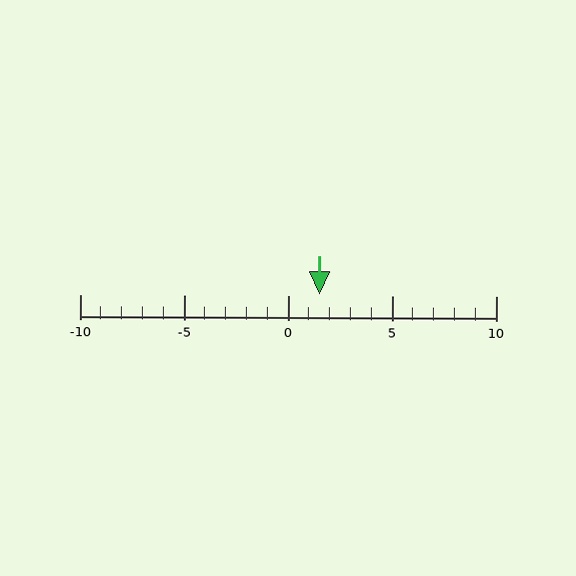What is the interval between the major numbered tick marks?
The major tick marks are spaced 5 units apart.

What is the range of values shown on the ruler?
The ruler shows values from -10 to 10.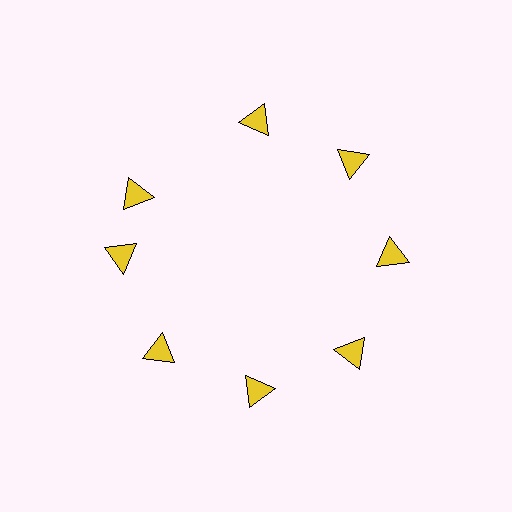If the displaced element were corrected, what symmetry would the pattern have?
It would have 8-fold rotational symmetry — the pattern would map onto itself every 45 degrees.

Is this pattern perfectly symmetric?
No. The 8 yellow triangles are arranged in a ring, but one element near the 10 o'clock position is rotated out of alignment along the ring, breaking the 8-fold rotational symmetry.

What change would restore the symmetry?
The symmetry would be restored by rotating it back into even spacing with its neighbors so that all 8 triangles sit at equal angles and equal distance from the center.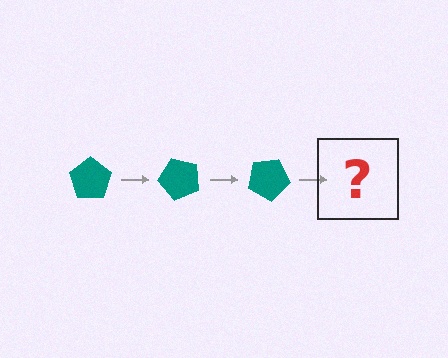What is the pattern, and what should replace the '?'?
The pattern is that the pentagon rotates 50 degrees each step. The '?' should be a teal pentagon rotated 150 degrees.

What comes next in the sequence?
The next element should be a teal pentagon rotated 150 degrees.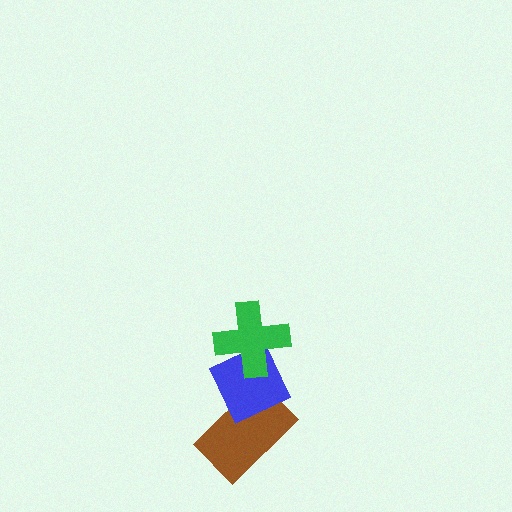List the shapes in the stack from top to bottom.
From top to bottom: the green cross, the blue diamond, the brown rectangle.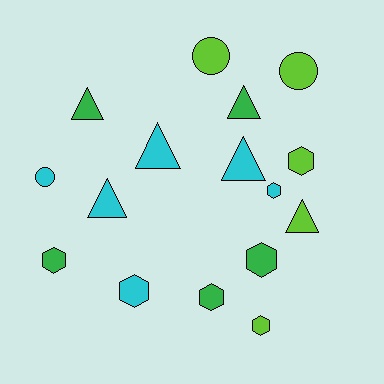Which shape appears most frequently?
Hexagon, with 7 objects.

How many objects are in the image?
There are 16 objects.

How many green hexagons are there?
There are 3 green hexagons.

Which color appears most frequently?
Cyan, with 6 objects.